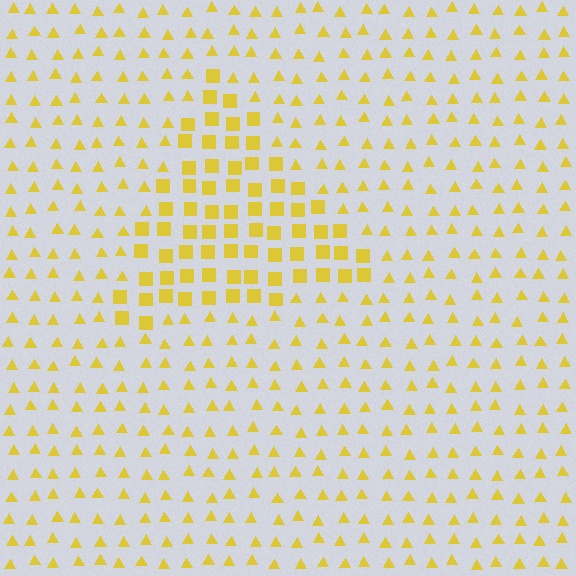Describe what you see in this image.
The image is filled with small yellow elements arranged in a uniform grid. A triangle-shaped region contains squares, while the surrounding area contains triangles. The boundary is defined purely by the change in element shape.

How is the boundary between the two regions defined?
The boundary is defined by a change in element shape: squares inside vs. triangles outside. All elements share the same color and spacing.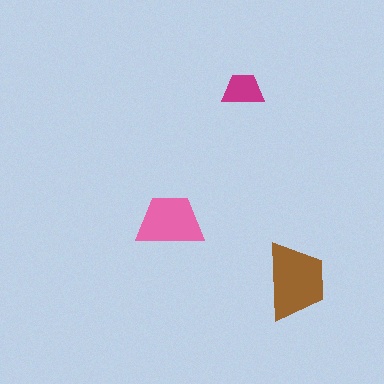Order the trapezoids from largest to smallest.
the brown one, the pink one, the magenta one.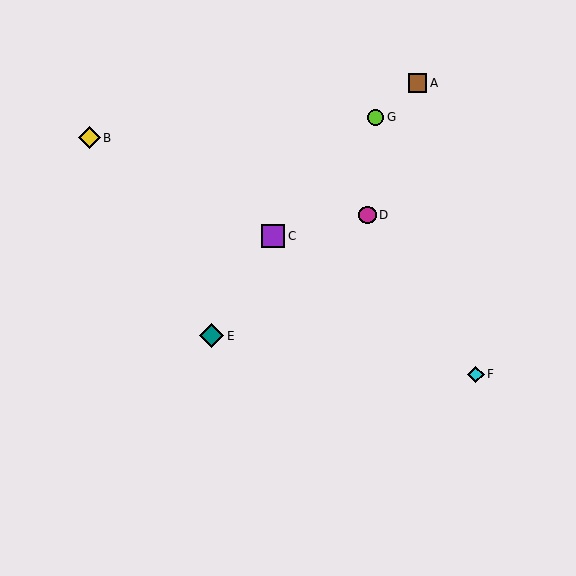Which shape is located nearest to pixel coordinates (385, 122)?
The lime circle (labeled G) at (376, 117) is nearest to that location.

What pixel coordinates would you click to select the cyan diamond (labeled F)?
Click at (476, 374) to select the cyan diamond F.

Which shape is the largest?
The teal diamond (labeled E) is the largest.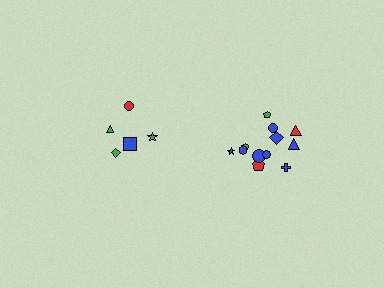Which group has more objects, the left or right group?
The right group.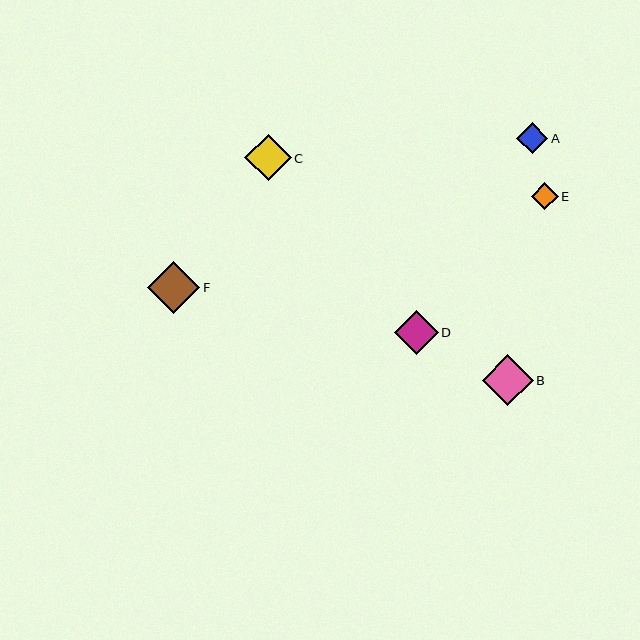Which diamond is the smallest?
Diamond E is the smallest with a size of approximately 27 pixels.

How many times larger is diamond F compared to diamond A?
Diamond F is approximately 1.7 times the size of diamond A.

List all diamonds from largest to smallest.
From largest to smallest: F, B, C, D, A, E.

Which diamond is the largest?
Diamond F is the largest with a size of approximately 52 pixels.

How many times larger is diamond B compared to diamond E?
Diamond B is approximately 1.9 times the size of diamond E.